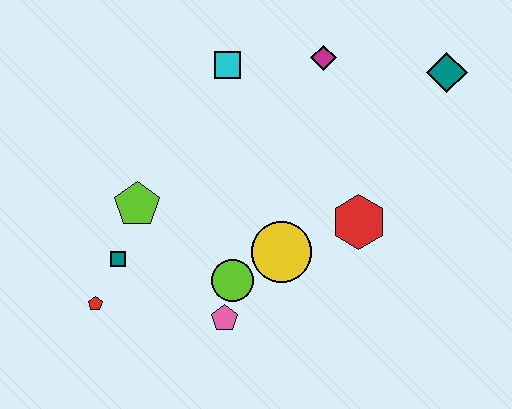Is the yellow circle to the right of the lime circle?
Yes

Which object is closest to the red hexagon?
The yellow circle is closest to the red hexagon.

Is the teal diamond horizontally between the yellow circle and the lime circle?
No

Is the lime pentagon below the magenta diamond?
Yes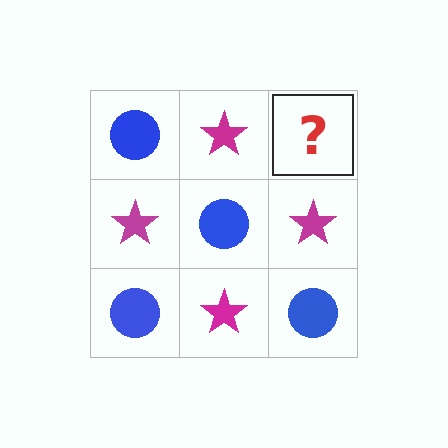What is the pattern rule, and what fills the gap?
The rule is that it alternates blue circle and magenta star in a checkerboard pattern. The gap should be filled with a blue circle.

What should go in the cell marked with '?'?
The missing cell should contain a blue circle.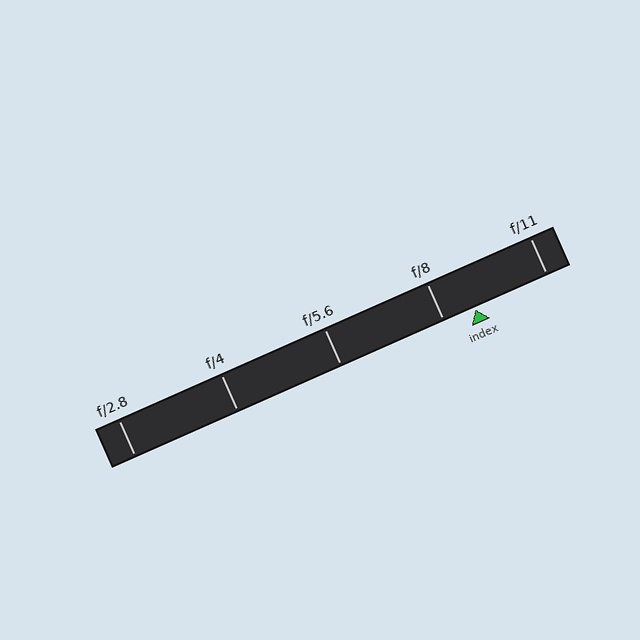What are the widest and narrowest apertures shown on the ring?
The widest aperture shown is f/2.8 and the narrowest is f/11.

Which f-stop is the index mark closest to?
The index mark is closest to f/8.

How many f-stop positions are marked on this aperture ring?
There are 5 f-stop positions marked.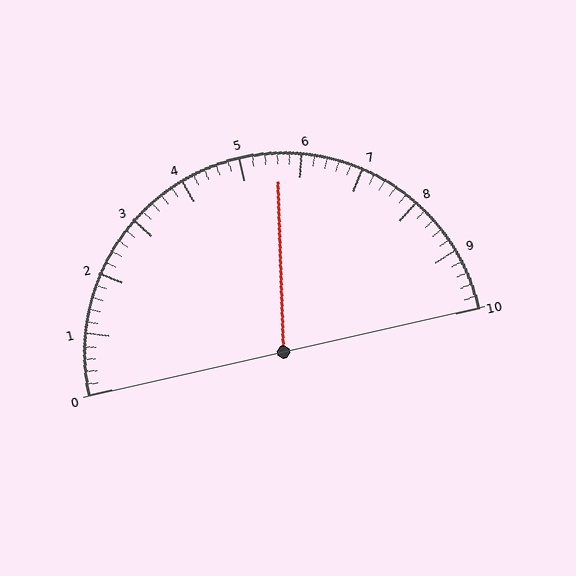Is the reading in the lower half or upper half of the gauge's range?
The reading is in the upper half of the range (0 to 10).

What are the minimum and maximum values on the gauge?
The gauge ranges from 0 to 10.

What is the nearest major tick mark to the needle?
The nearest major tick mark is 6.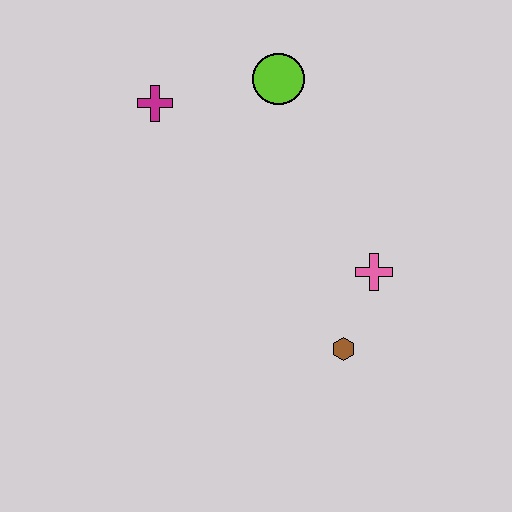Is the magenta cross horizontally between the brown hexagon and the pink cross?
No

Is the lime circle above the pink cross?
Yes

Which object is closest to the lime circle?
The magenta cross is closest to the lime circle.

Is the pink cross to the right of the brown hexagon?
Yes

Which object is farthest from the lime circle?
The brown hexagon is farthest from the lime circle.